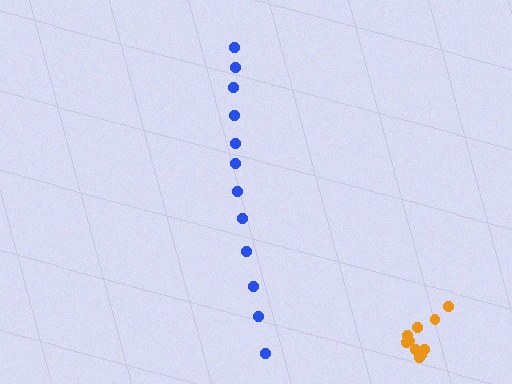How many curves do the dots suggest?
There are 2 distinct paths.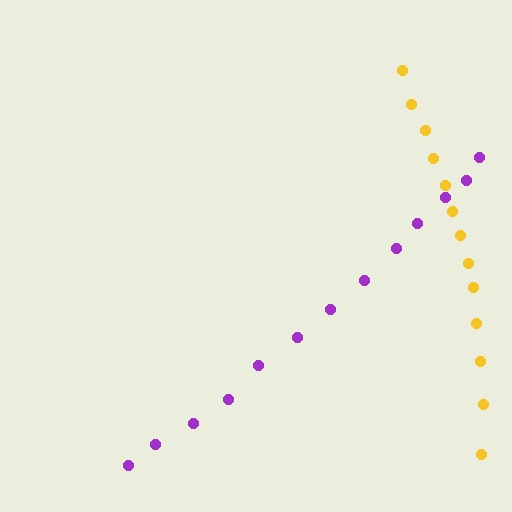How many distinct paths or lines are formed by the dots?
There are 2 distinct paths.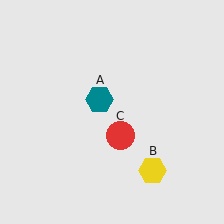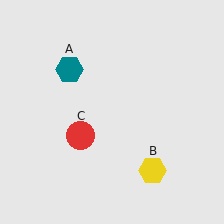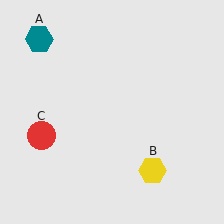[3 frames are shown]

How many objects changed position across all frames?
2 objects changed position: teal hexagon (object A), red circle (object C).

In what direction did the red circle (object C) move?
The red circle (object C) moved left.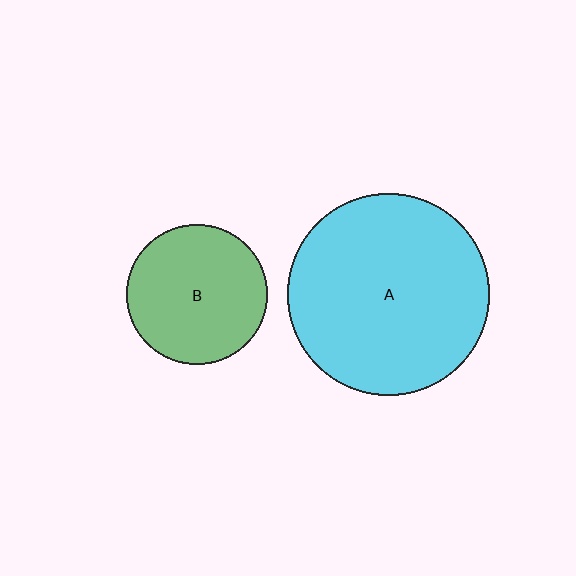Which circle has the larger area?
Circle A (cyan).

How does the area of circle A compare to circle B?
Approximately 2.1 times.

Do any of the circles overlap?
No, none of the circles overlap.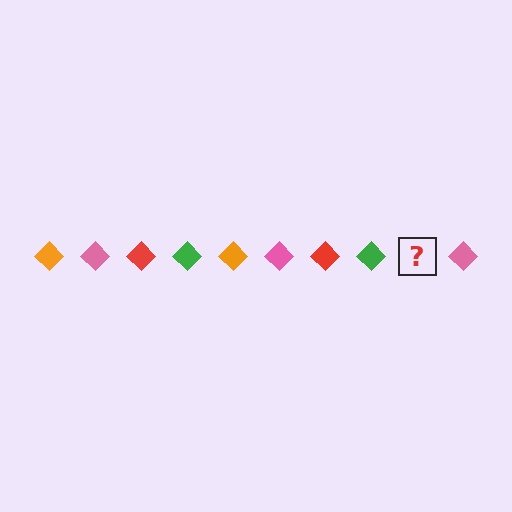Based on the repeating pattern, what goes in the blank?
The blank should be an orange diamond.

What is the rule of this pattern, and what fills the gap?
The rule is that the pattern cycles through orange, pink, red, green diamonds. The gap should be filled with an orange diamond.